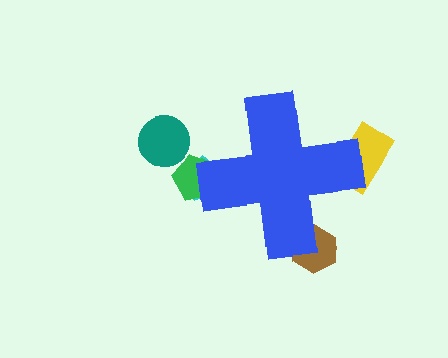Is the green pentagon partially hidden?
Yes, the green pentagon is partially hidden behind the blue cross.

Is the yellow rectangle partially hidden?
Yes, the yellow rectangle is partially hidden behind the blue cross.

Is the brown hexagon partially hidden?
Yes, the brown hexagon is partially hidden behind the blue cross.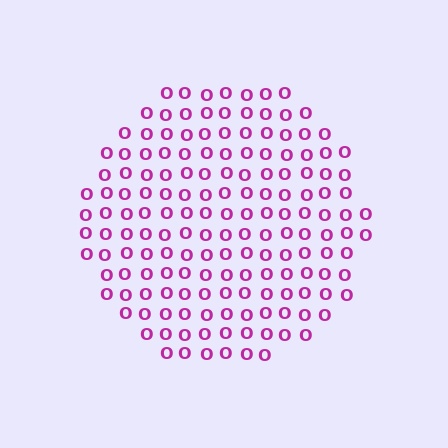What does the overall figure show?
The overall figure shows a circle.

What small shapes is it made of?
It is made of small letter O's.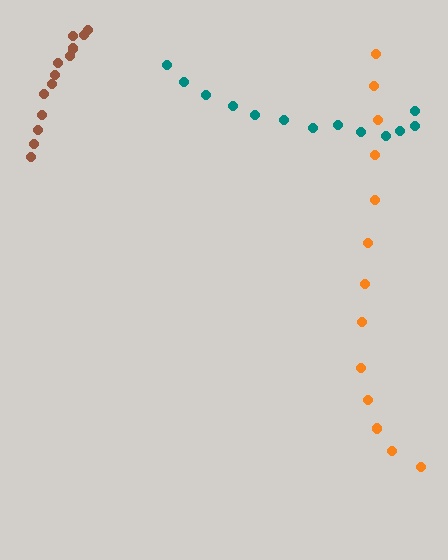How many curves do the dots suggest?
There are 3 distinct paths.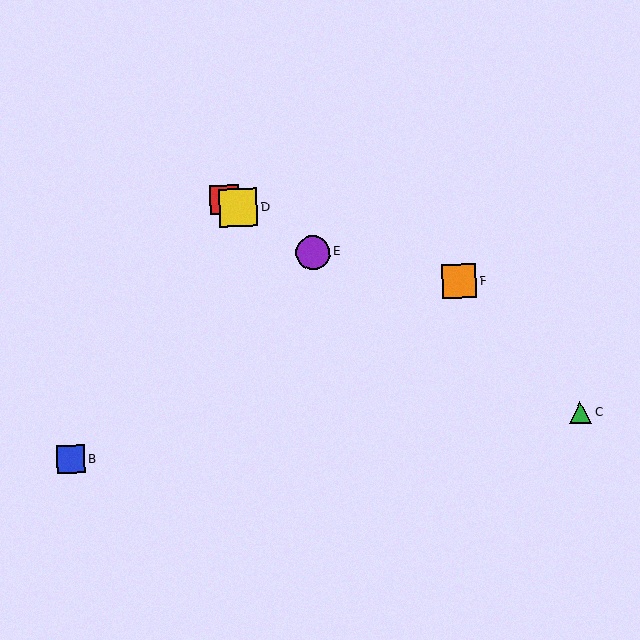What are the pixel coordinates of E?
Object E is at (313, 253).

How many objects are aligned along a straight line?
4 objects (A, C, D, E) are aligned along a straight line.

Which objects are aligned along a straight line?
Objects A, C, D, E are aligned along a straight line.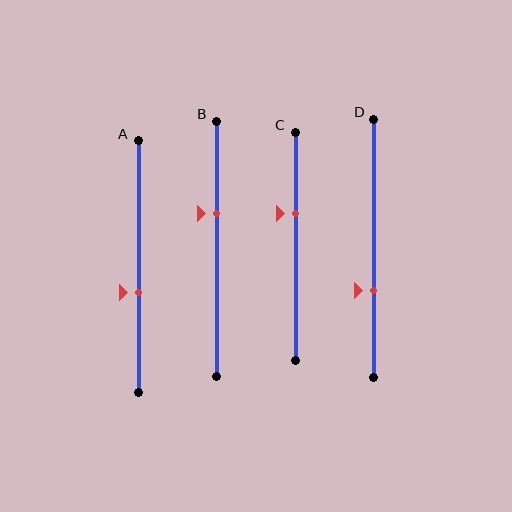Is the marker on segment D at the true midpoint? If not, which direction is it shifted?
No, the marker on segment D is shifted downward by about 16% of the segment length.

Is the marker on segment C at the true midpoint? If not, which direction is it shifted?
No, the marker on segment C is shifted upward by about 14% of the segment length.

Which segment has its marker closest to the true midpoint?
Segment A has its marker closest to the true midpoint.